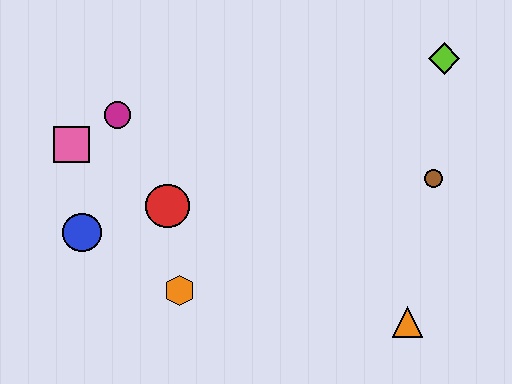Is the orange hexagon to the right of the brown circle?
No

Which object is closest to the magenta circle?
The pink square is closest to the magenta circle.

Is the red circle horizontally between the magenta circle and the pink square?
No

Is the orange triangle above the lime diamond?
No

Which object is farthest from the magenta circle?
The orange triangle is farthest from the magenta circle.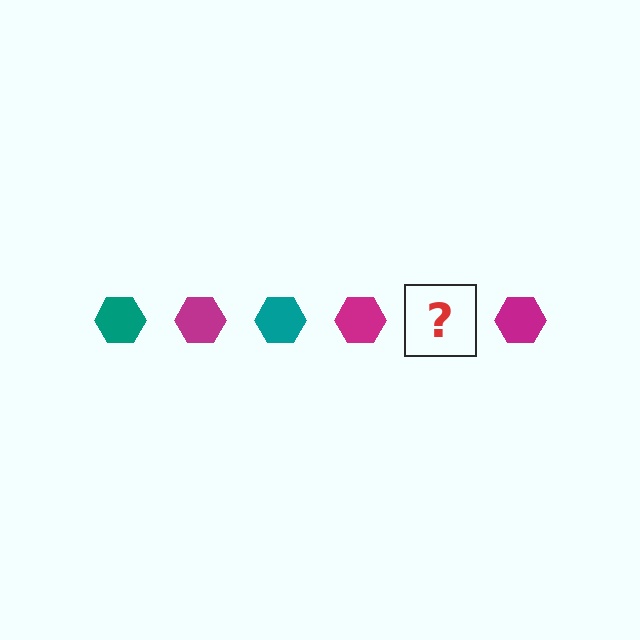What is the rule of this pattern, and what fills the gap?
The rule is that the pattern cycles through teal, magenta hexagons. The gap should be filled with a teal hexagon.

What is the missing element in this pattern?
The missing element is a teal hexagon.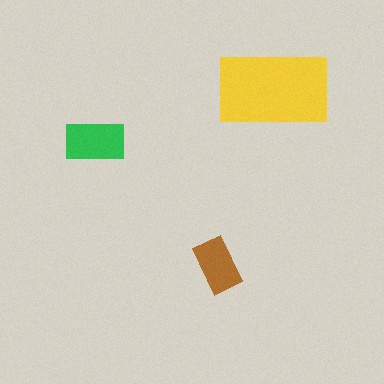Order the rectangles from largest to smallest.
the yellow one, the green one, the brown one.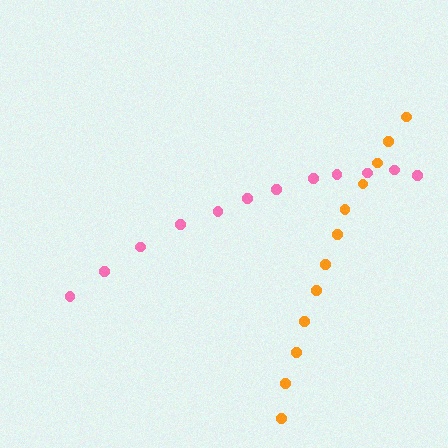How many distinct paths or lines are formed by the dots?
There are 2 distinct paths.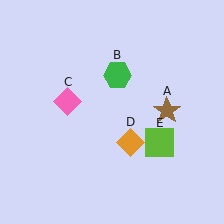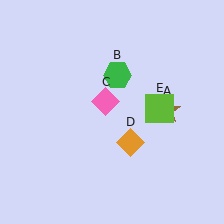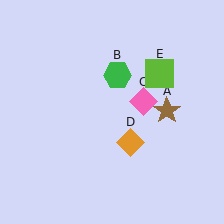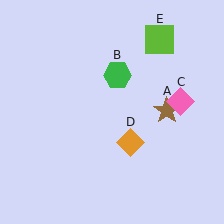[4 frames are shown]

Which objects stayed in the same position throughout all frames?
Brown star (object A) and green hexagon (object B) and orange diamond (object D) remained stationary.